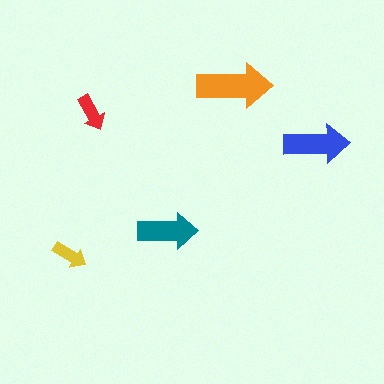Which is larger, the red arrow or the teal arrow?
The teal one.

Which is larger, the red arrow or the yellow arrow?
The red one.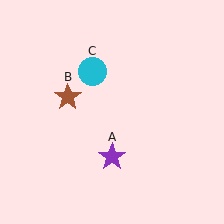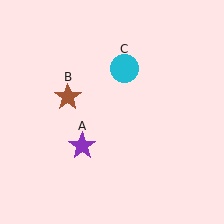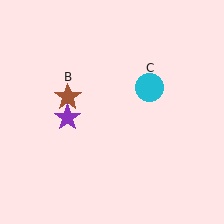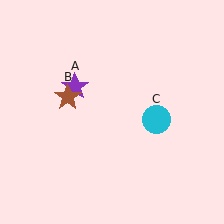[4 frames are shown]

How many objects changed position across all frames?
2 objects changed position: purple star (object A), cyan circle (object C).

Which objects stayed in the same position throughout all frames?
Brown star (object B) remained stationary.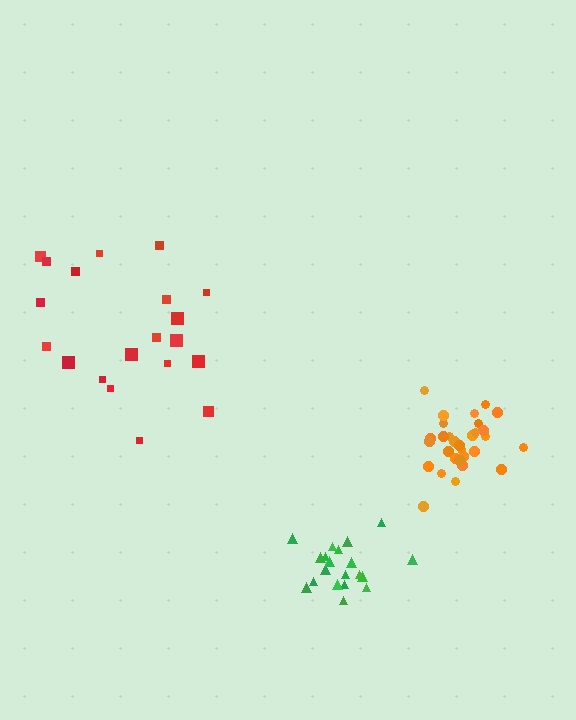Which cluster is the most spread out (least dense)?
Red.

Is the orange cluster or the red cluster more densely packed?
Orange.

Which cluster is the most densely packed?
Orange.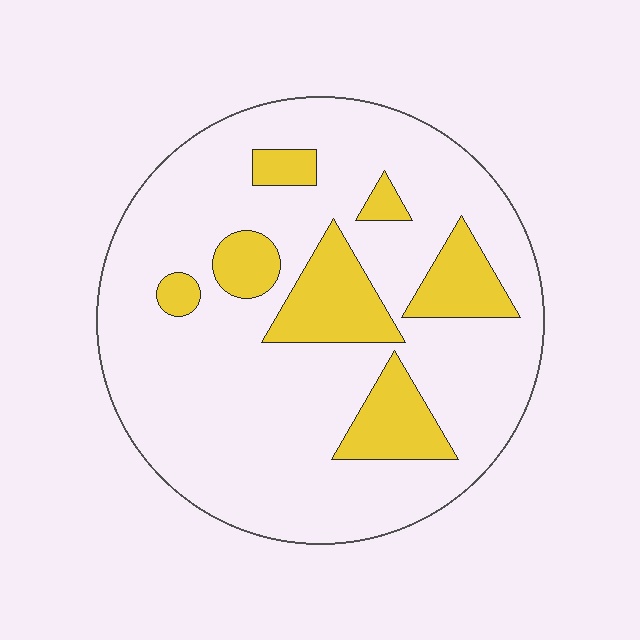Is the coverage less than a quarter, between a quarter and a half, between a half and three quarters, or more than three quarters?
Less than a quarter.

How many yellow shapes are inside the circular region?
7.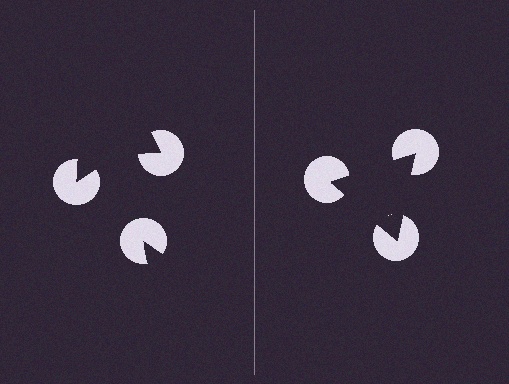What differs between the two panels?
The pac-man discs are positioned identically on both sides; only the wedge orientations differ. On the right they align to a triangle; on the left they are misaligned.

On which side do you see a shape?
An illusory triangle appears on the right side. On the left side the wedge cuts are rotated, so no coherent shape forms.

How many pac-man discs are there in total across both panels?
6 — 3 on each side.